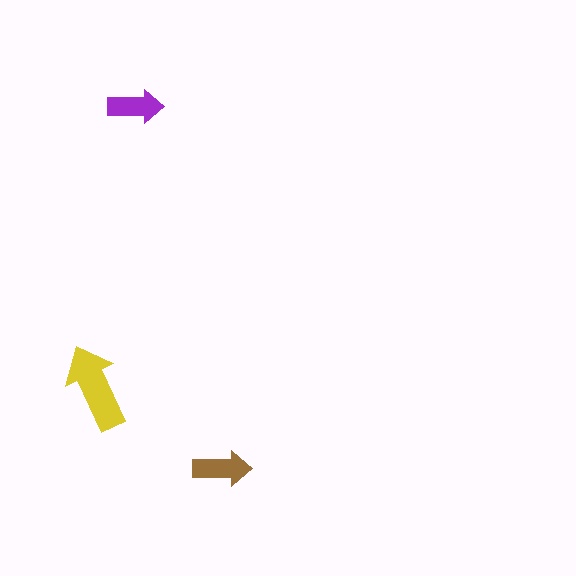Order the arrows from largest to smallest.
the yellow one, the brown one, the purple one.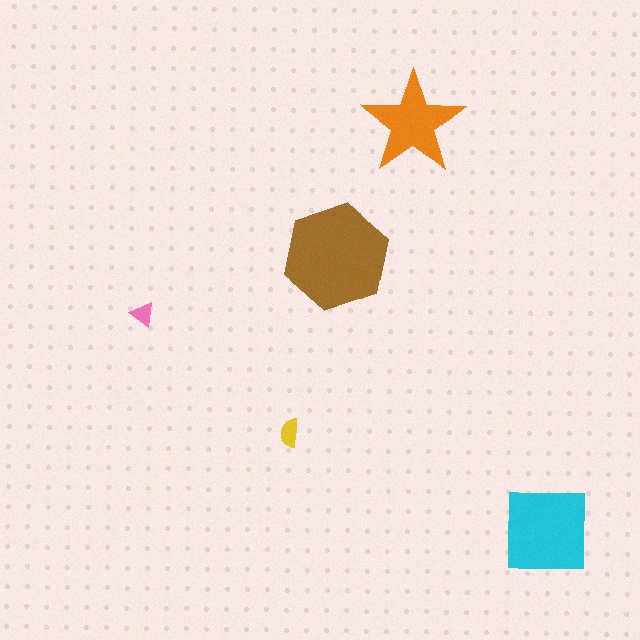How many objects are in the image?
There are 5 objects in the image.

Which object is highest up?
The orange star is topmost.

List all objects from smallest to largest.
The pink triangle, the yellow semicircle, the orange star, the cyan square, the brown hexagon.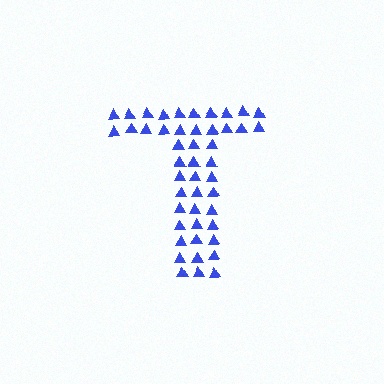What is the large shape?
The large shape is the letter T.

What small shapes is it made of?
It is made of small triangles.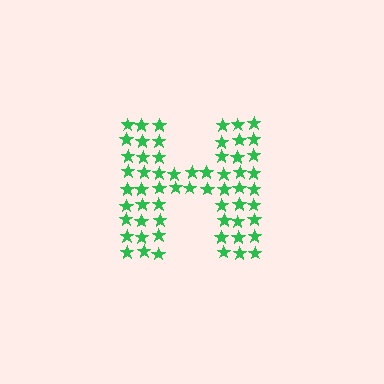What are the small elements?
The small elements are stars.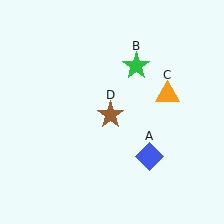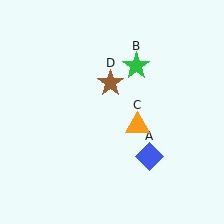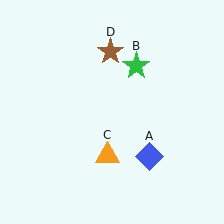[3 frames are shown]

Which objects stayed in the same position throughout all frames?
Blue diamond (object A) and green star (object B) remained stationary.